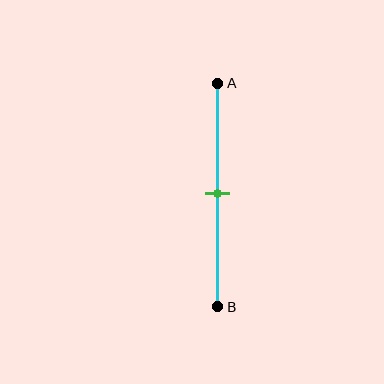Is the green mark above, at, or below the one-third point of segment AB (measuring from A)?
The green mark is below the one-third point of segment AB.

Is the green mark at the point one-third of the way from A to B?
No, the mark is at about 50% from A, not at the 33% one-third point.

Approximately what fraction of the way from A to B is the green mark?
The green mark is approximately 50% of the way from A to B.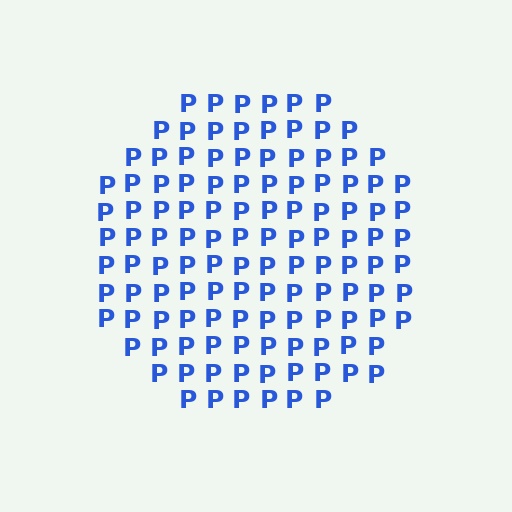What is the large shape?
The large shape is a circle.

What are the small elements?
The small elements are letter P's.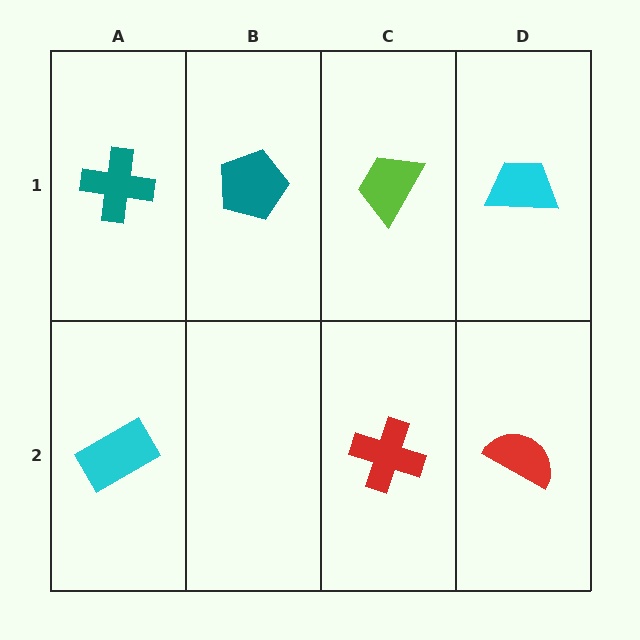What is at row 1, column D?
A cyan trapezoid.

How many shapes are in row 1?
4 shapes.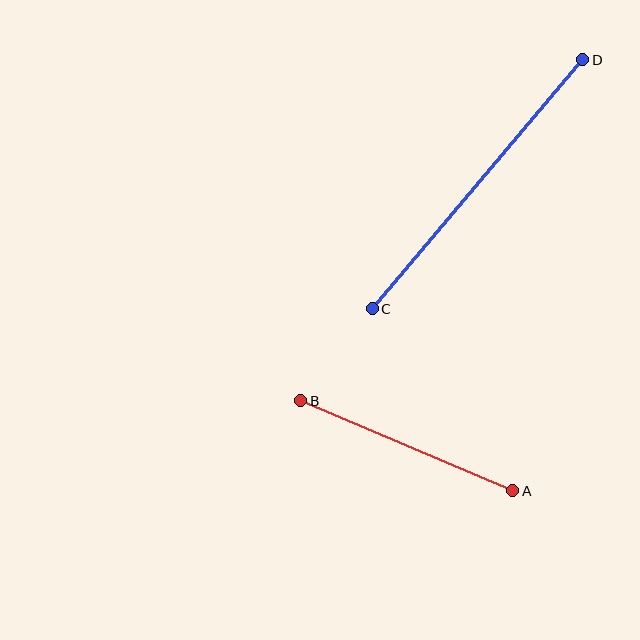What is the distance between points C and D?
The distance is approximately 326 pixels.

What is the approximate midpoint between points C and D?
The midpoint is at approximately (478, 184) pixels.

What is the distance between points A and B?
The distance is approximately 230 pixels.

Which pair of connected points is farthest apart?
Points C and D are farthest apart.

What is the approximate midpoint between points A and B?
The midpoint is at approximately (407, 446) pixels.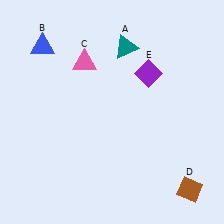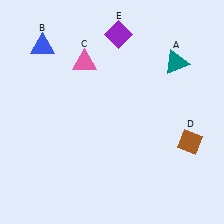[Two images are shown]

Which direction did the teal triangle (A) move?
The teal triangle (A) moved right.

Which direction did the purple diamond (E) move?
The purple diamond (E) moved up.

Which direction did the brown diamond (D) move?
The brown diamond (D) moved up.